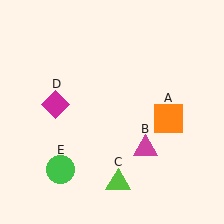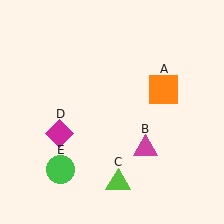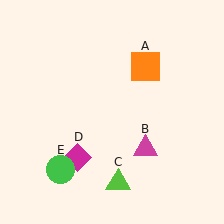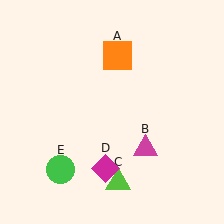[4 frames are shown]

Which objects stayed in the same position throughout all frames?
Magenta triangle (object B) and lime triangle (object C) and green circle (object E) remained stationary.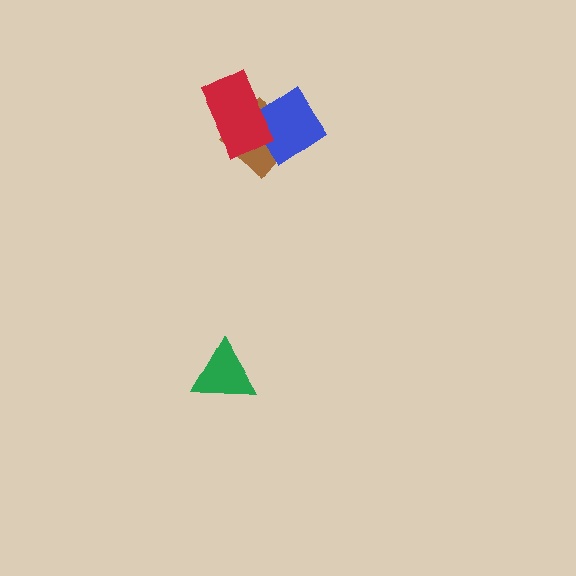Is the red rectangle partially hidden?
No, no other shape covers it.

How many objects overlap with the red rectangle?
2 objects overlap with the red rectangle.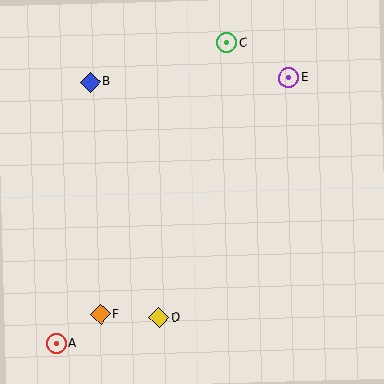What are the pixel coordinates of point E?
Point E is at (289, 78).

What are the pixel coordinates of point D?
Point D is at (159, 318).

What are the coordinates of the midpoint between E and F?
The midpoint between E and F is at (195, 196).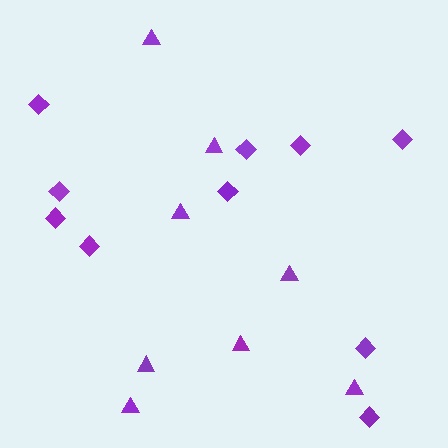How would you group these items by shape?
There are 2 groups: one group of diamonds (10) and one group of triangles (8).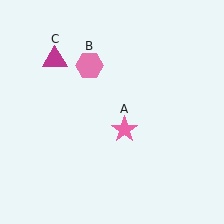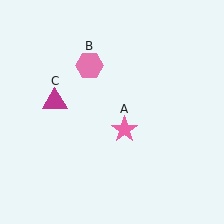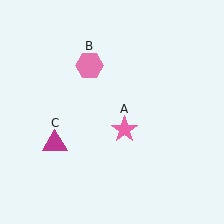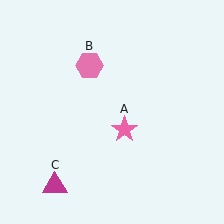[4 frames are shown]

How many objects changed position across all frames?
1 object changed position: magenta triangle (object C).